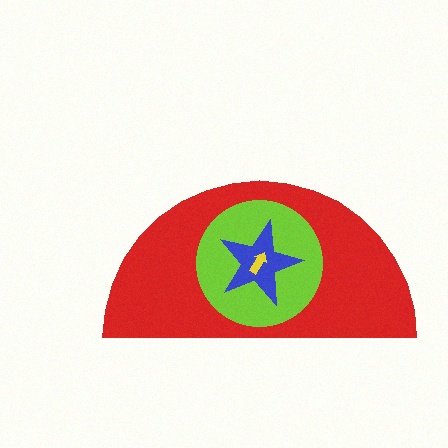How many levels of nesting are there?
4.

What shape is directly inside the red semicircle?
The lime circle.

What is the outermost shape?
The red semicircle.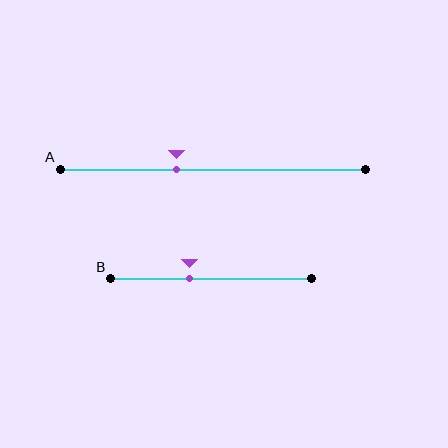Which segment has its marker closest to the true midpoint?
Segment B has its marker closest to the true midpoint.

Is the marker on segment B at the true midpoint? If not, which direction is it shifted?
No, the marker on segment B is shifted to the left by about 11% of the segment length.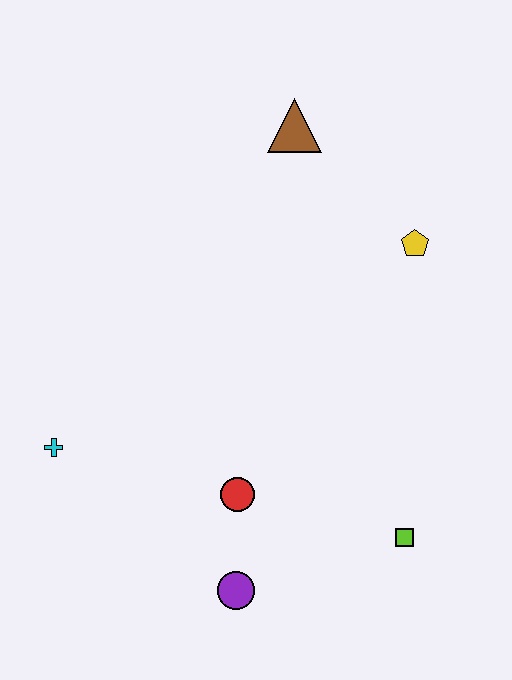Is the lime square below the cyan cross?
Yes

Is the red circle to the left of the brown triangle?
Yes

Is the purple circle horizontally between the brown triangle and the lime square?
No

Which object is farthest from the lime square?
The brown triangle is farthest from the lime square.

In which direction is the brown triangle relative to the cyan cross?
The brown triangle is above the cyan cross.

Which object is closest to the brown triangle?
The yellow pentagon is closest to the brown triangle.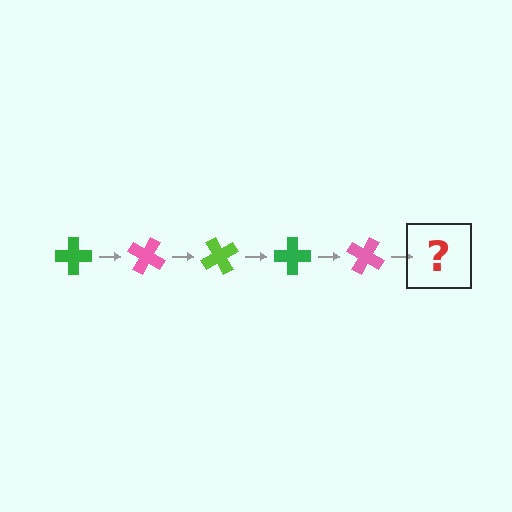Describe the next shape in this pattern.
It should be a lime cross, rotated 150 degrees from the start.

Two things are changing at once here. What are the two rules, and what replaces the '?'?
The two rules are that it rotates 30 degrees each step and the color cycles through green, pink, and lime. The '?' should be a lime cross, rotated 150 degrees from the start.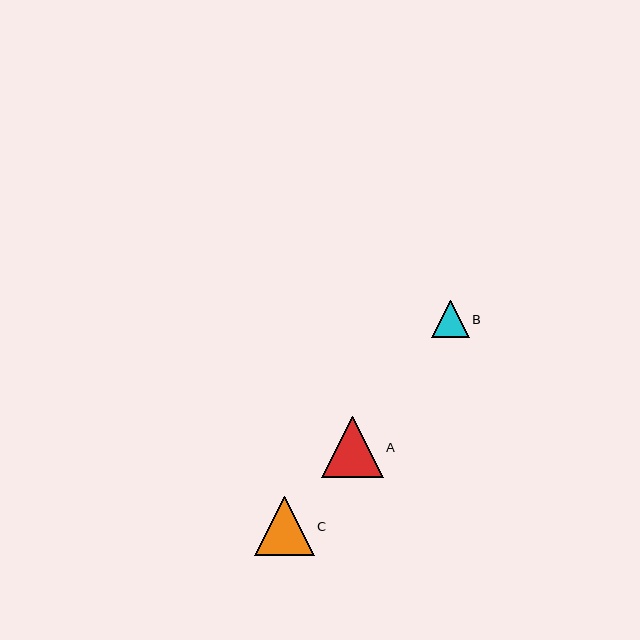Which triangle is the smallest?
Triangle B is the smallest with a size of approximately 37 pixels.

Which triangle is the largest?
Triangle A is the largest with a size of approximately 61 pixels.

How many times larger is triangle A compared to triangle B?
Triangle A is approximately 1.6 times the size of triangle B.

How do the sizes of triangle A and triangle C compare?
Triangle A and triangle C are approximately the same size.